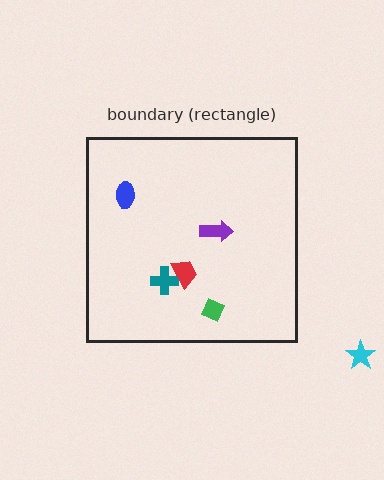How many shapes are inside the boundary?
5 inside, 1 outside.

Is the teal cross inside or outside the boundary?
Inside.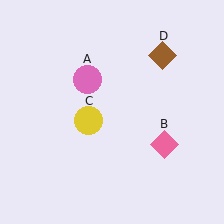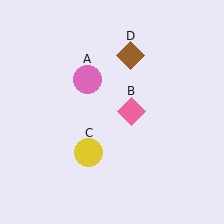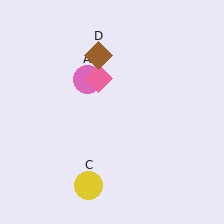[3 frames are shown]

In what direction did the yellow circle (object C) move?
The yellow circle (object C) moved down.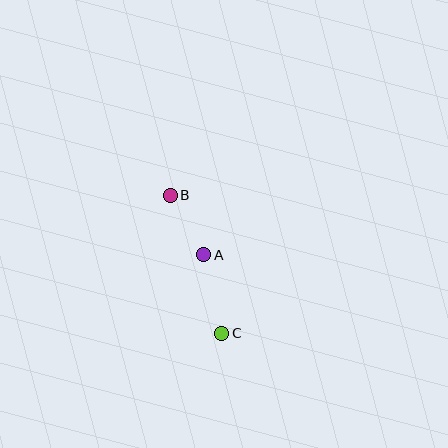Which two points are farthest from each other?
Points B and C are farthest from each other.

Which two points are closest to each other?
Points A and B are closest to each other.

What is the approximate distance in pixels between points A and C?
The distance between A and C is approximately 81 pixels.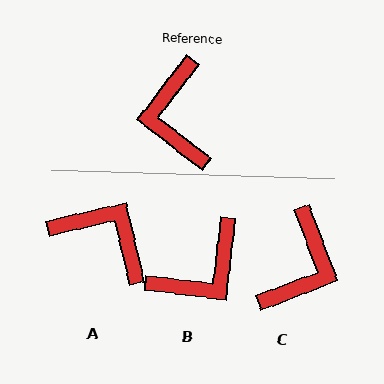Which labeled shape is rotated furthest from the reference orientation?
C, about 148 degrees away.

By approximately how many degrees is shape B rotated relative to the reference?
Approximately 121 degrees counter-clockwise.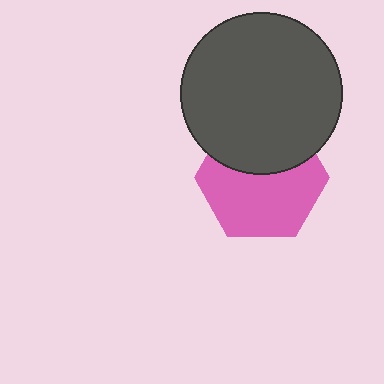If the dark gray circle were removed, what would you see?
You would see the complete pink hexagon.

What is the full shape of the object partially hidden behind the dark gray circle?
The partially hidden object is a pink hexagon.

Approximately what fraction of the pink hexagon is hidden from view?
Roughly 38% of the pink hexagon is hidden behind the dark gray circle.